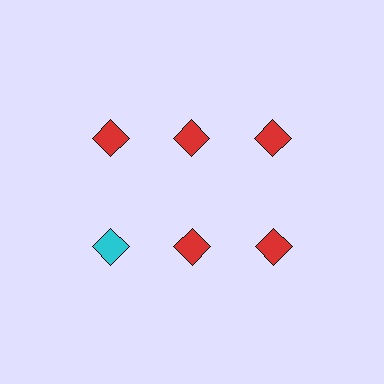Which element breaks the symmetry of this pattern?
The cyan diamond in the second row, leftmost column breaks the symmetry. All other shapes are red diamonds.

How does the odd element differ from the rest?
It has a different color: cyan instead of red.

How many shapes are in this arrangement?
There are 6 shapes arranged in a grid pattern.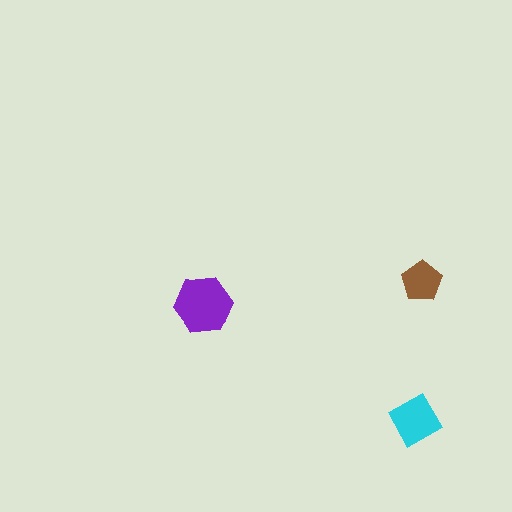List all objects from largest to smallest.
The purple hexagon, the cyan diamond, the brown pentagon.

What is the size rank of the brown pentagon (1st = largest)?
3rd.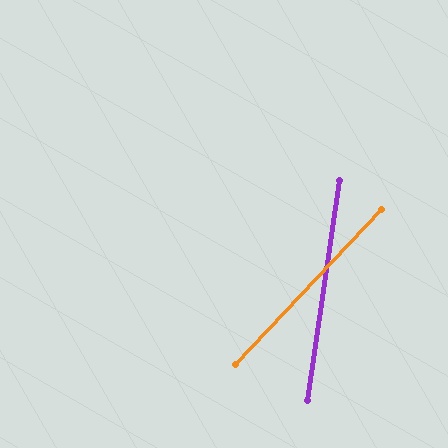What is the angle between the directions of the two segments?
Approximately 35 degrees.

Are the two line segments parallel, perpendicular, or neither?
Neither parallel nor perpendicular — they differ by about 35°.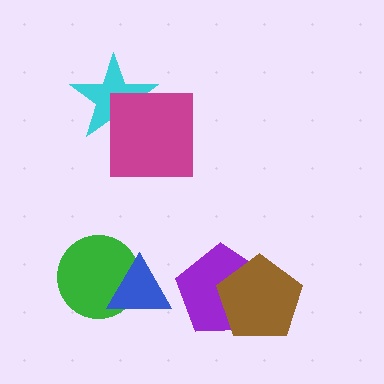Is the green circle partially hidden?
Yes, it is partially covered by another shape.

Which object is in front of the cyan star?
The magenta square is in front of the cyan star.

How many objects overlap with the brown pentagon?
1 object overlaps with the brown pentagon.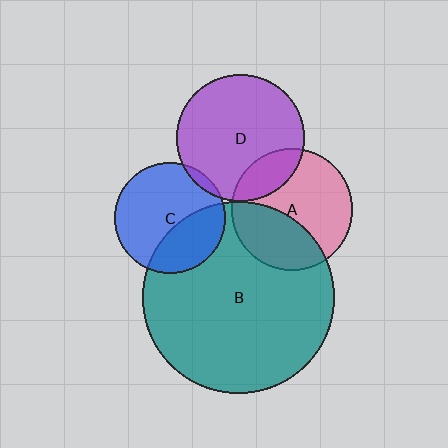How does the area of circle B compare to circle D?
Approximately 2.3 times.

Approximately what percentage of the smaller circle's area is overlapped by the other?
Approximately 5%.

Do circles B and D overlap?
Yes.